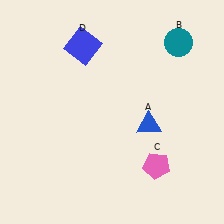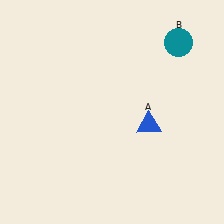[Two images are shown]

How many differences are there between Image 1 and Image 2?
There are 2 differences between the two images.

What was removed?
The blue square (D), the pink pentagon (C) were removed in Image 2.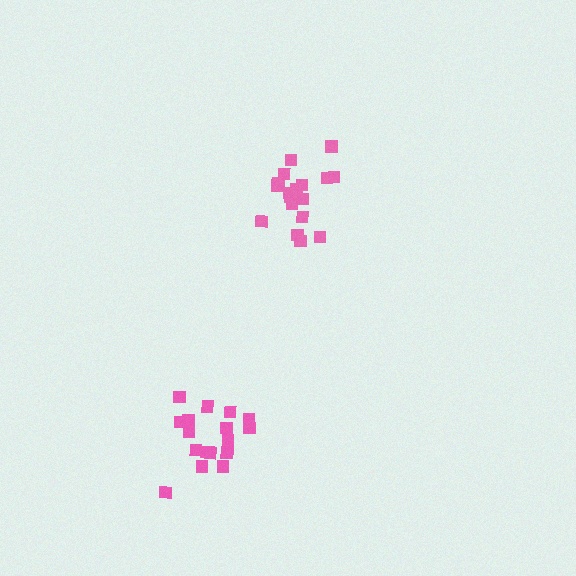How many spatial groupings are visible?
There are 2 spatial groupings.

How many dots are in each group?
Group 1: 18 dots, Group 2: 17 dots (35 total).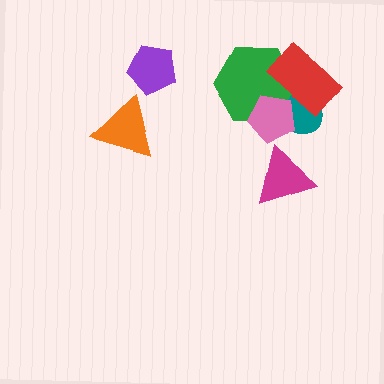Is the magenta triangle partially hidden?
No, no other shape covers it.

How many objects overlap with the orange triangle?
0 objects overlap with the orange triangle.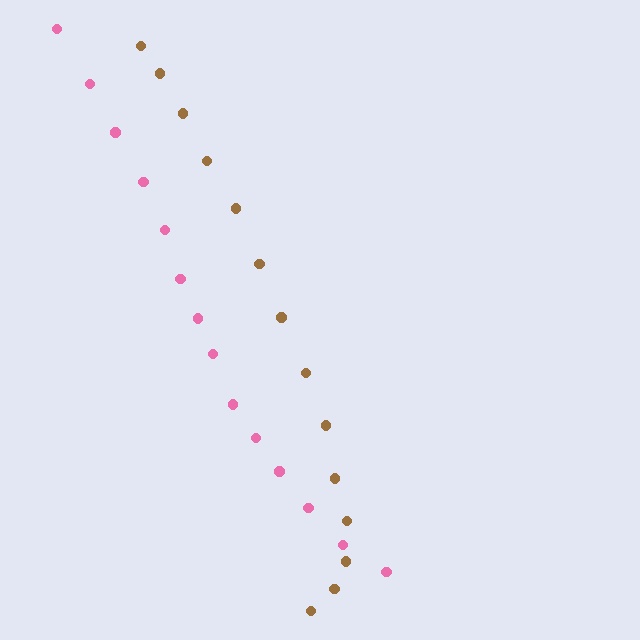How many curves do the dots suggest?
There are 2 distinct paths.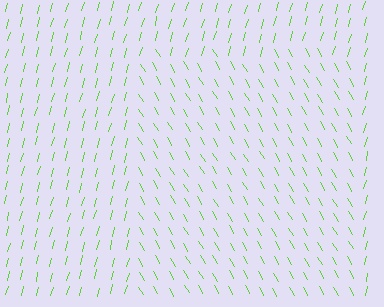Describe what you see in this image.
The image is filled with small lime line segments. A rectangle region in the image has lines oriented differently from the surrounding lines, creating a visible texture boundary.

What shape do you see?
I see a rectangle.